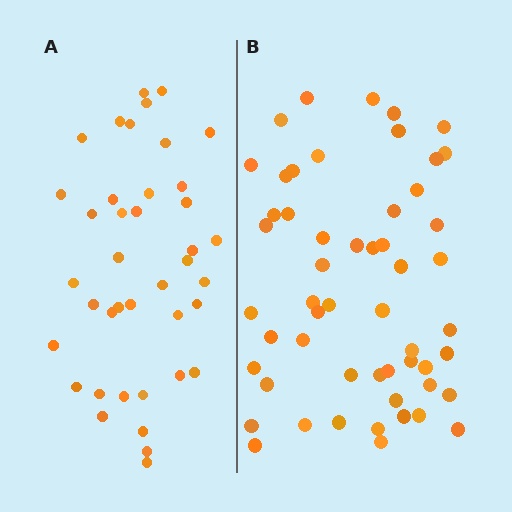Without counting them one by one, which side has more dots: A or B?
Region B (the right region) has more dots.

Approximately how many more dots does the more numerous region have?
Region B has approximately 15 more dots than region A.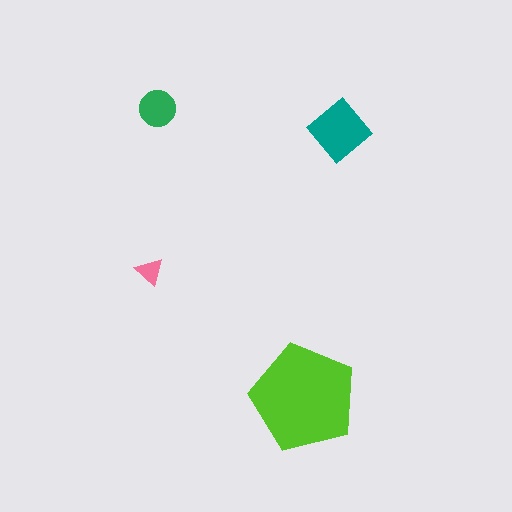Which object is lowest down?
The lime pentagon is bottommost.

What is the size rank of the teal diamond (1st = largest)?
2nd.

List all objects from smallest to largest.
The pink triangle, the green circle, the teal diamond, the lime pentagon.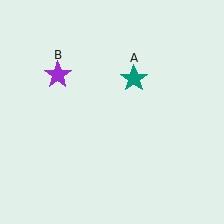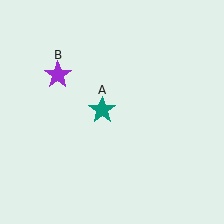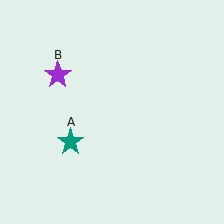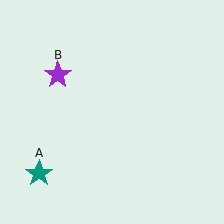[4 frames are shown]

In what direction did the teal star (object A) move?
The teal star (object A) moved down and to the left.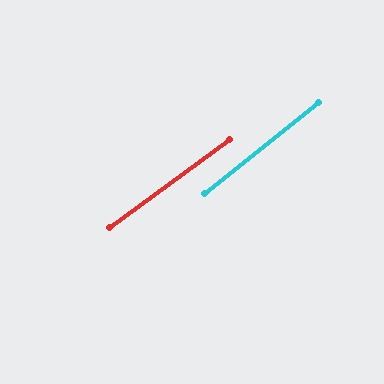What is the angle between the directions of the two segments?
Approximately 2 degrees.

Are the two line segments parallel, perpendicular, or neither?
Parallel — their directions differ by only 1.9°.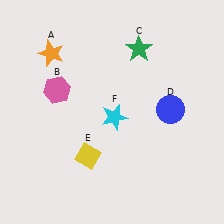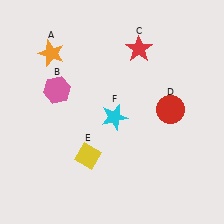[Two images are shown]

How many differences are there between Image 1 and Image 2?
There are 2 differences between the two images.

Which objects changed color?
C changed from green to red. D changed from blue to red.